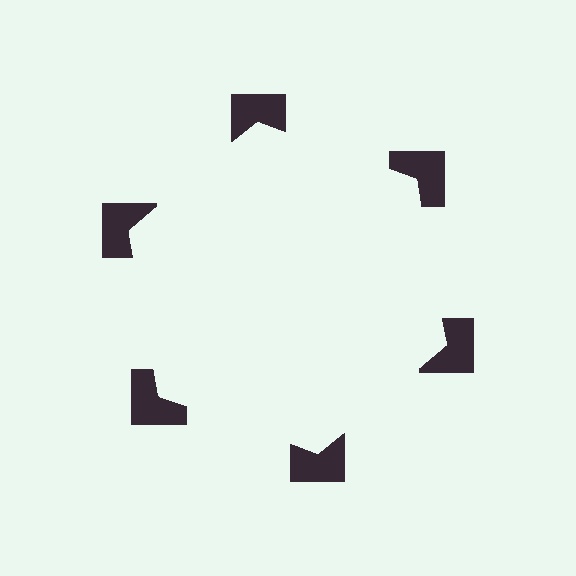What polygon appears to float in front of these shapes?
An illusory hexagon — its edges are inferred from the aligned wedge cuts in the notched squares, not physically drawn.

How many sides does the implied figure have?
6 sides.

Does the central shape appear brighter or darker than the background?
It typically appears slightly brighter than the background, even though no actual brightness change is drawn.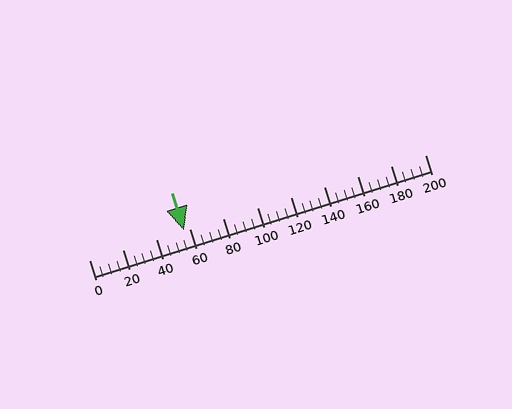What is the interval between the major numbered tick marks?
The major tick marks are spaced 20 units apart.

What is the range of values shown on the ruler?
The ruler shows values from 0 to 200.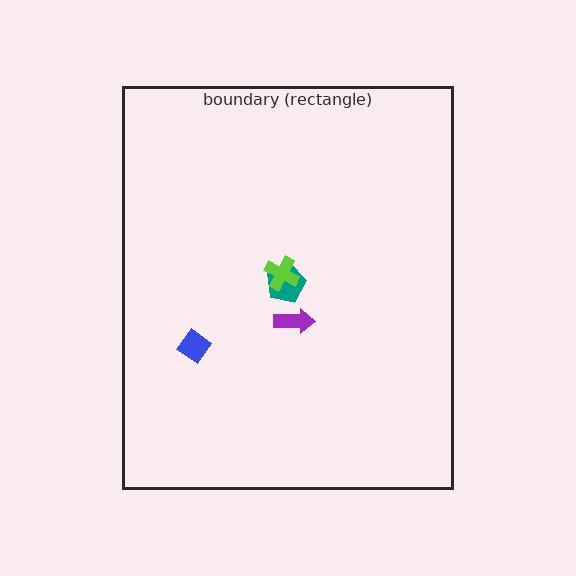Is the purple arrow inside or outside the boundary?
Inside.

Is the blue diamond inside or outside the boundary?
Inside.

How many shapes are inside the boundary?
4 inside, 0 outside.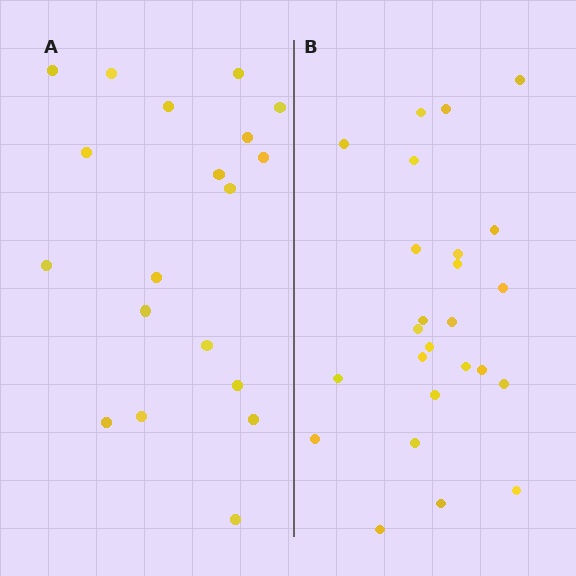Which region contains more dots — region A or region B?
Region B (the right region) has more dots.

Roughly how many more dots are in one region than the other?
Region B has about 6 more dots than region A.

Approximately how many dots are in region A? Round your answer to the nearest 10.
About 20 dots. (The exact count is 19, which rounds to 20.)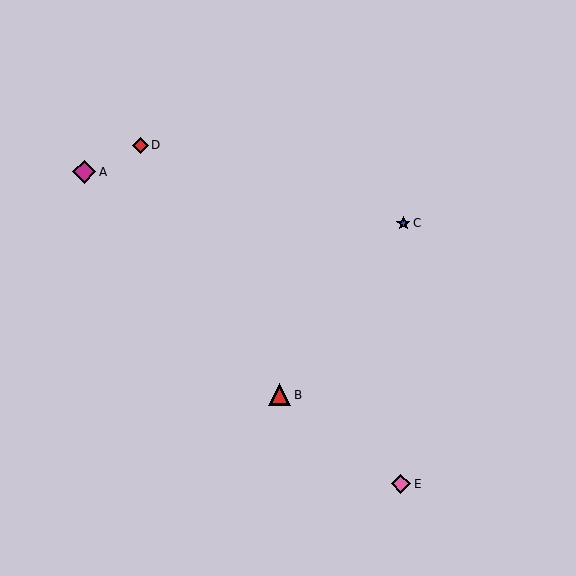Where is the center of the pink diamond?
The center of the pink diamond is at (401, 484).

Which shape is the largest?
The magenta diamond (labeled A) is the largest.